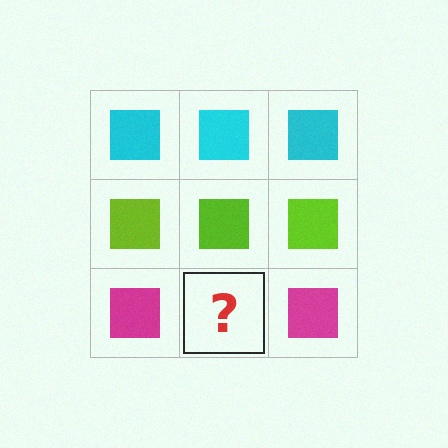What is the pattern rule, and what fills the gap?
The rule is that each row has a consistent color. The gap should be filled with a magenta square.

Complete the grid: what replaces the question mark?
The question mark should be replaced with a magenta square.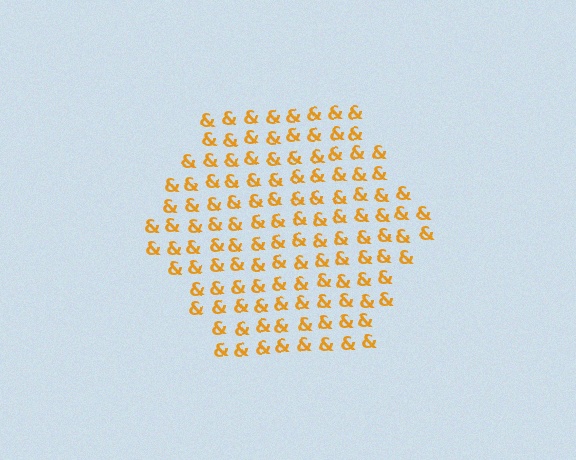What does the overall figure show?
The overall figure shows a hexagon.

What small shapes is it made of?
It is made of small ampersands.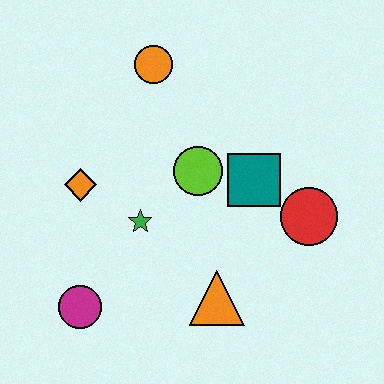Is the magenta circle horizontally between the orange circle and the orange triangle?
No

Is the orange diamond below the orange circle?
Yes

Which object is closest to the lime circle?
The teal square is closest to the lime circle.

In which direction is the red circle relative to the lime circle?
The red circle is to the right of the lime circle.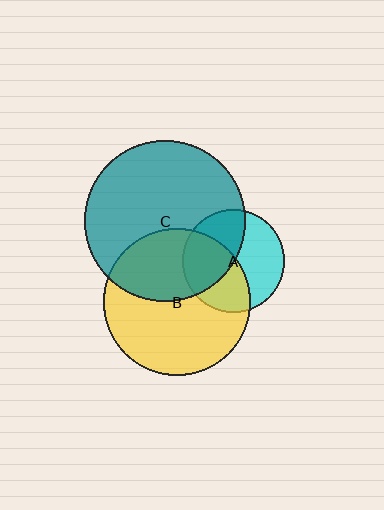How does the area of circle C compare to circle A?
Approximately 2.4 times.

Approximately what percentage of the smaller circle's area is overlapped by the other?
Approximately 40%.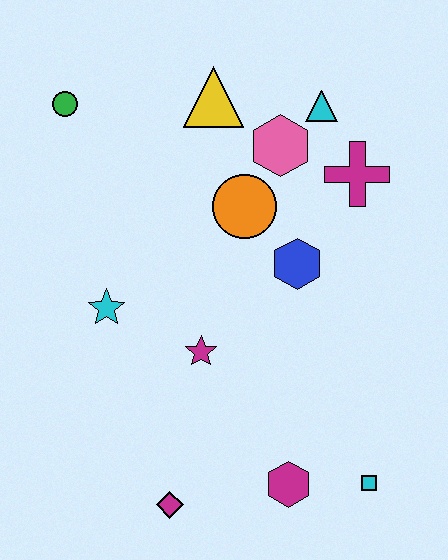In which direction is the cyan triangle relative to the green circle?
The cyan triangle is to the right of the green circle.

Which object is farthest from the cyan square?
The green circle is farthest from the cyan square.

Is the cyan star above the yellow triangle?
No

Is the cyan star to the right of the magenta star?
No